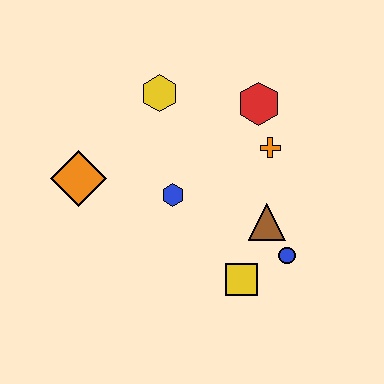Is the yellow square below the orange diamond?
Yes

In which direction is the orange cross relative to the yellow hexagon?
The orange cross is to the right of the yellow hexagon.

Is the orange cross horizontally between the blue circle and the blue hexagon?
Yes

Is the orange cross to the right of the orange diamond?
Yes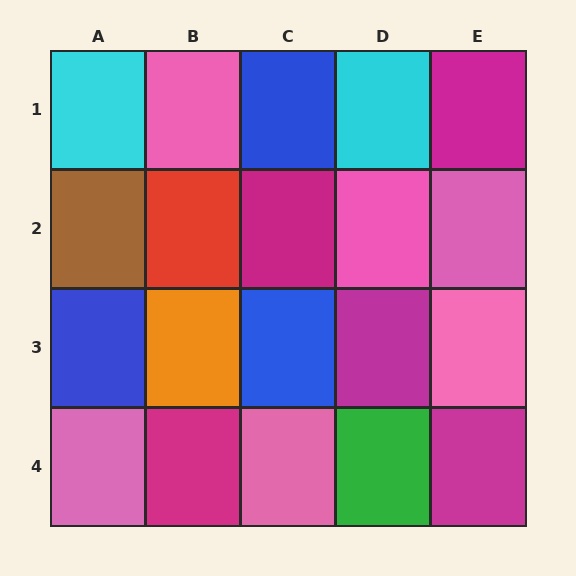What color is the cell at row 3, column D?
Magenta.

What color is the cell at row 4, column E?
Magenta.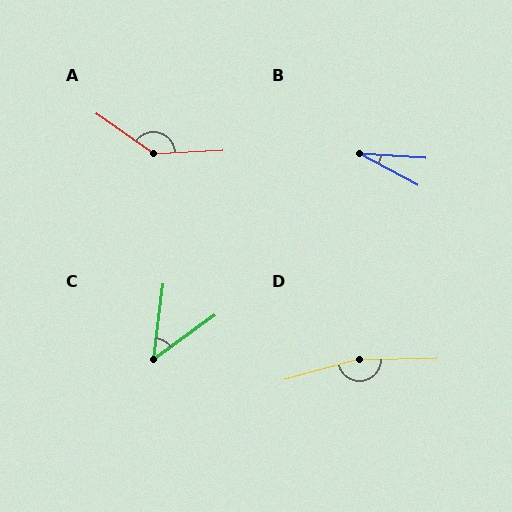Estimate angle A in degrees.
Approximately 142 degrees.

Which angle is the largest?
D, at approximately 166 degrees.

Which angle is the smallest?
B, at approximately 25 degrees.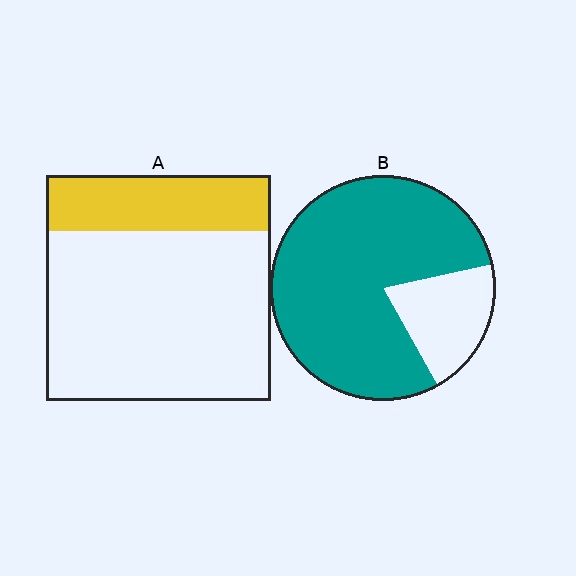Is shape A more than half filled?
No.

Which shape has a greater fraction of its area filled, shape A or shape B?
Shape B.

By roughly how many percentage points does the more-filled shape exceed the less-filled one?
By roughly 55 percentage points (B over A).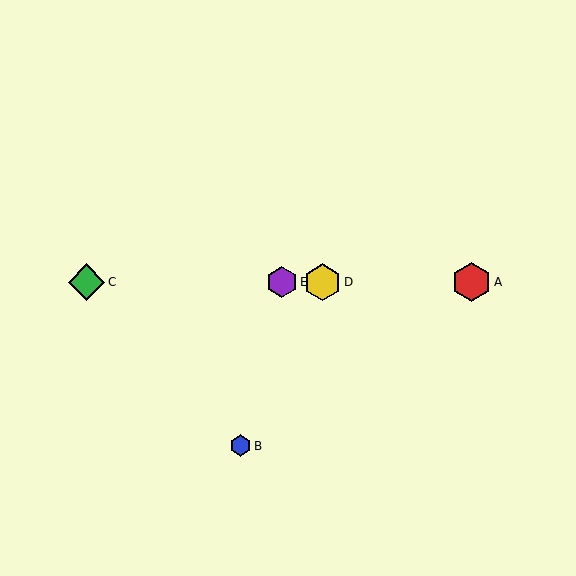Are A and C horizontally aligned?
Yes, both are at y≈282.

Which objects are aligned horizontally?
Objects A, C, D, E are aligned horizontally.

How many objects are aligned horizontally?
4 objects (A, C, D, E) are aligned horizontally.